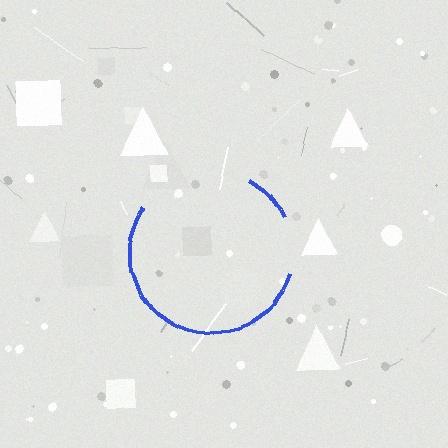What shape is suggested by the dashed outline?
The dashed outline suggests a circle.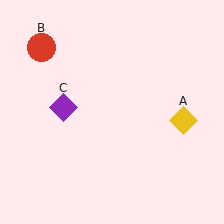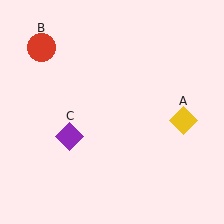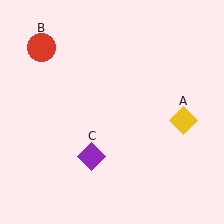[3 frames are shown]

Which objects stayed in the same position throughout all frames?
Yellow diamond (object A) and red circle (object B) remained stationary.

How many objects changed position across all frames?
1 object changed position: purple diamond (object C).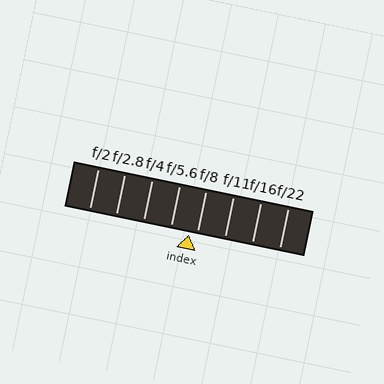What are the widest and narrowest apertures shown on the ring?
The widest aperture shown is f/2 and the narrowest is f/22.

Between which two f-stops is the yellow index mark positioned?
The index mark is between f/5.6 and f/8.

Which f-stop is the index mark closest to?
The index mark is closest to f/8.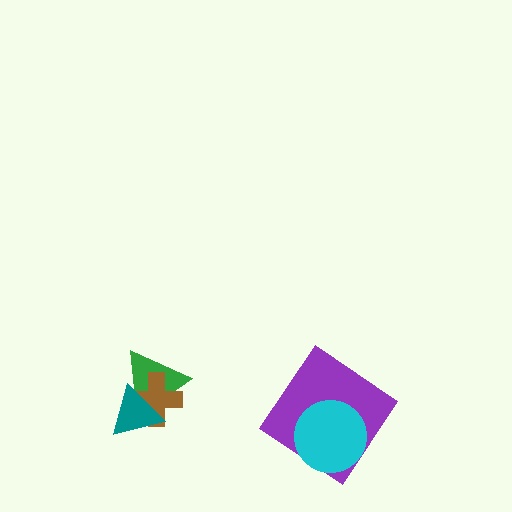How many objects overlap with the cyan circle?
1 object overlaps with the cyan circle.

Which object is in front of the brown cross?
The teal triangle is in front of the brown cross.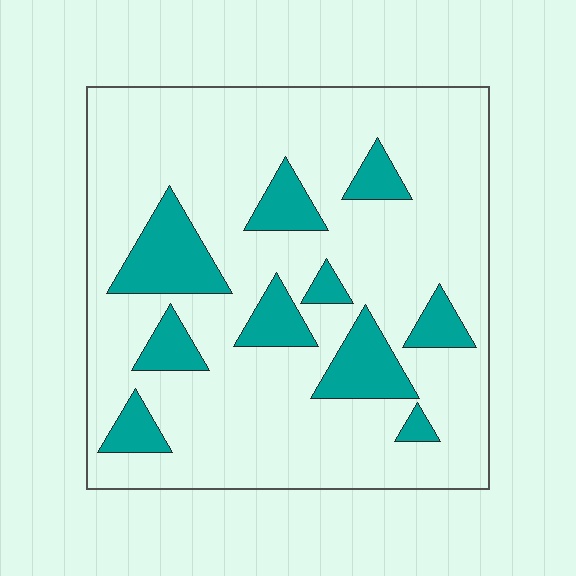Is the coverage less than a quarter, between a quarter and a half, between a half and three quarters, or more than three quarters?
Less than a quarter.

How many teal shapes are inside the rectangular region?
10.